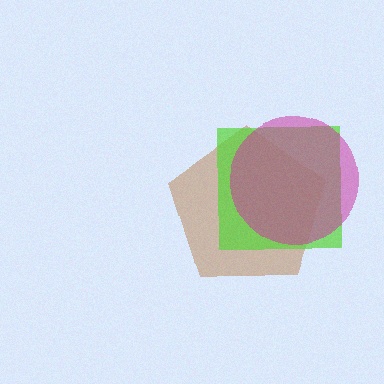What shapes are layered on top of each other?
The layered shapes are: a brown pentagon, a lime square, a magenta circle.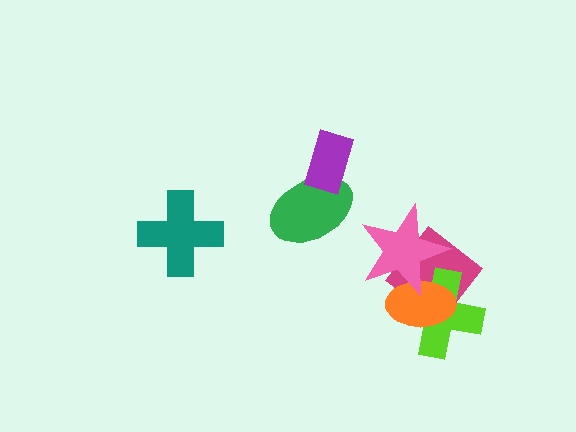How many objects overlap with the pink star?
3 objects overlap with the pink star.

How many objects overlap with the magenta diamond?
3 objects overlap with the magenta diamond.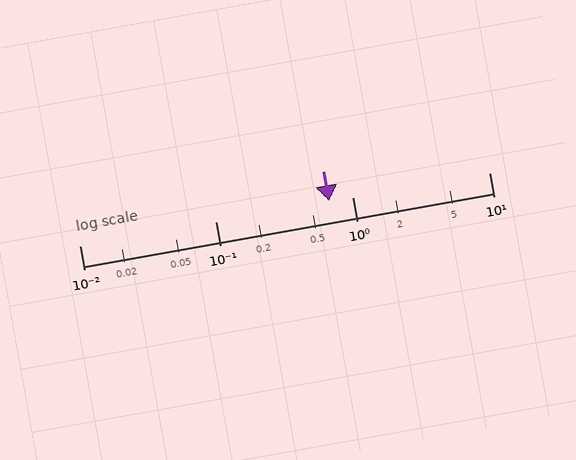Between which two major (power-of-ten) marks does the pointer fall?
The pointer is between 0.1 and 1.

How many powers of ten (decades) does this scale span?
The scale spans 3 decades, from 0.01 to 10.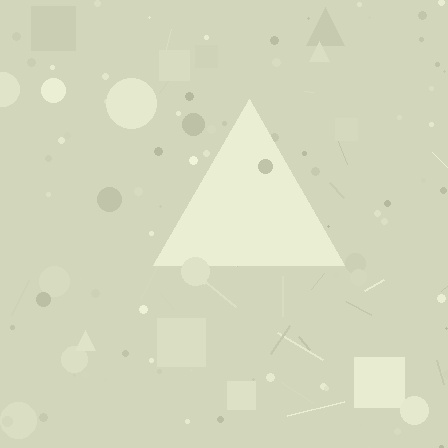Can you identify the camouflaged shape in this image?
The camouflaged shape is a triangle.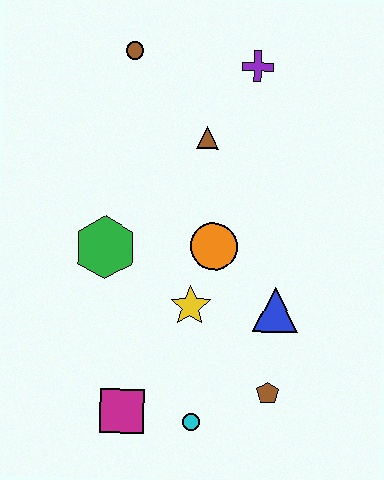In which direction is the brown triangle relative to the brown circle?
The brown triangle is below the brown circle.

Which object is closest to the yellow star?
The orange circle is closest to the yellow star.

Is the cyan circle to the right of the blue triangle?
No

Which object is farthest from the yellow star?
The brown circle is farthest from the yellow star.